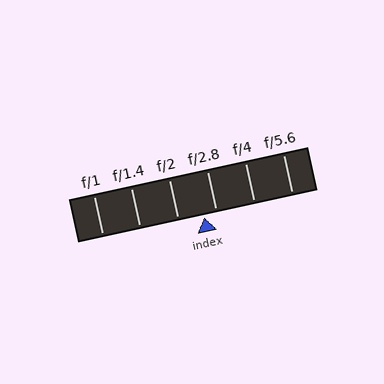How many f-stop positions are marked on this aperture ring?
There are 6 f-stop positions marked.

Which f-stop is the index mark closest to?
The index mark is closest to f/2.8.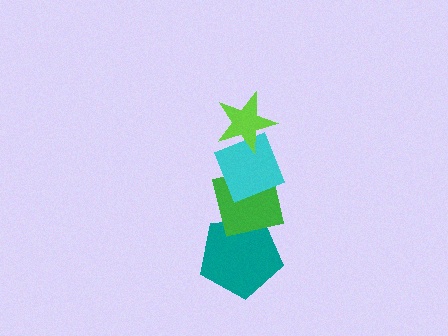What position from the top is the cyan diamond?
The cyan diamond is 2nd from the top.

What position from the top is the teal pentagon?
The teal pentagon is 4th from the top.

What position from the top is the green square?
The green square is 3rd from the top.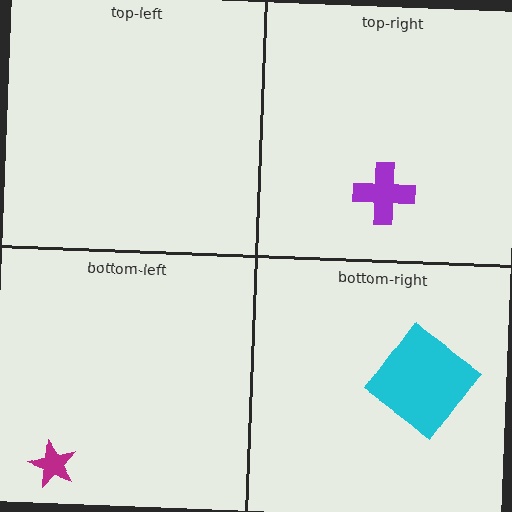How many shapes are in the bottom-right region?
1.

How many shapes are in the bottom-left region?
1.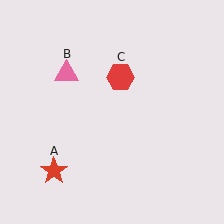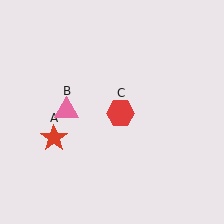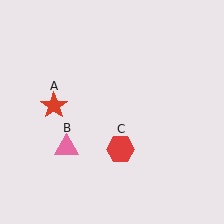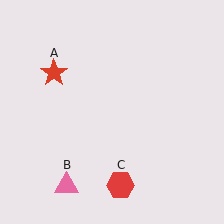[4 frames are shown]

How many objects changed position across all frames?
3 objects changed position: red star (object A), pink triangle (object B), red hexagon (object C).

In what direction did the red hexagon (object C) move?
The red hexagon (object C) moved down.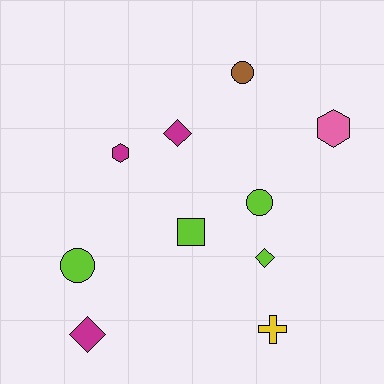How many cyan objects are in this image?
There are no cyan objects.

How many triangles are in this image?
There are no triangles.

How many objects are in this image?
There are 10 objects.